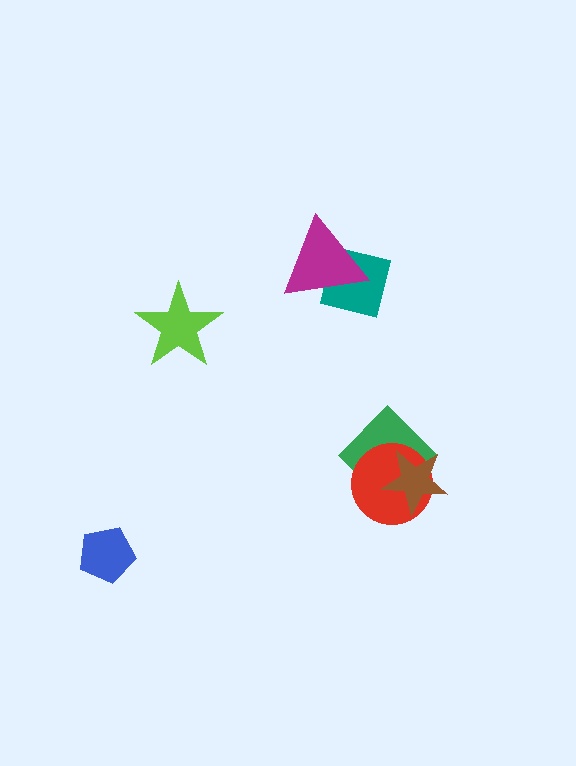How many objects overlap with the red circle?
2 objects overlap with the red circle.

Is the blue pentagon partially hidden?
No, no other shape covers it.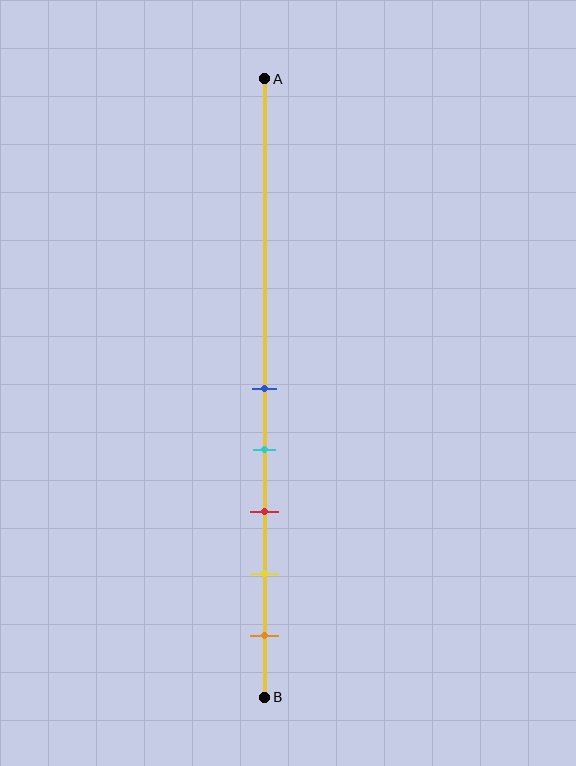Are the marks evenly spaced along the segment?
Yes, the marks are approximately evenly spaced.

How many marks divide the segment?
There are 5 marks dividing the segment.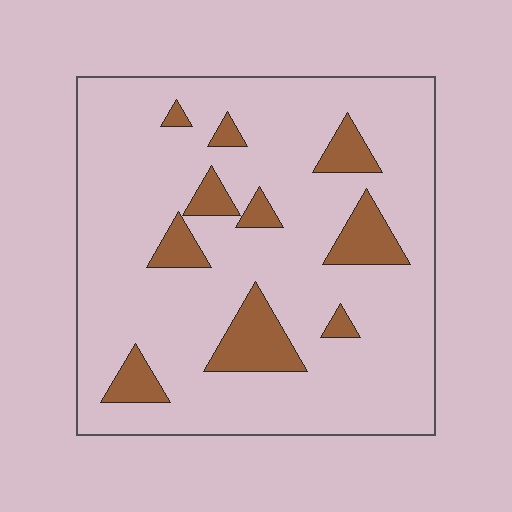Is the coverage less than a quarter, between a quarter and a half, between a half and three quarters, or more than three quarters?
Less than a quarter.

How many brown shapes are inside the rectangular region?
10.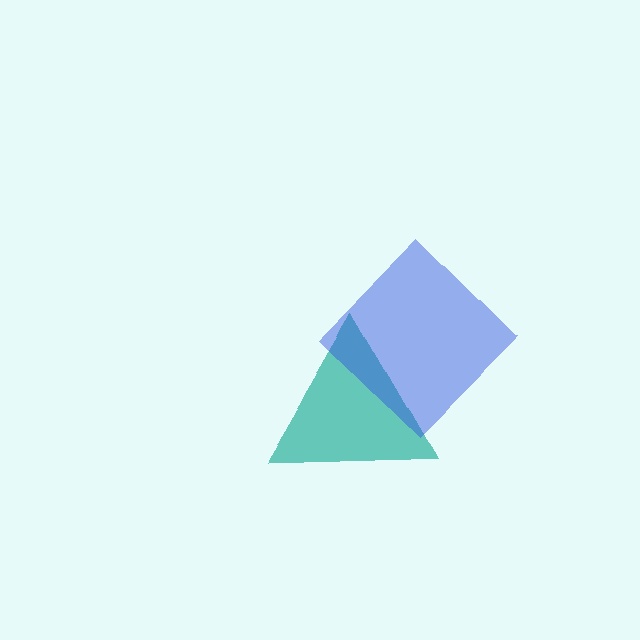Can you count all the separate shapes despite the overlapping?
Yes, there are 2 separate shapes.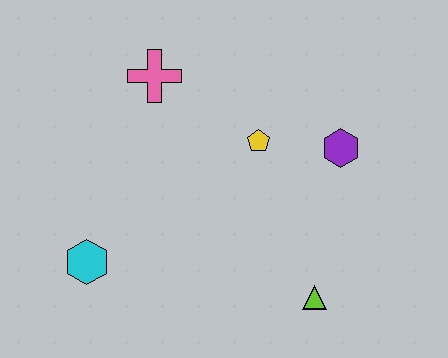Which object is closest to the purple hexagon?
The yellow pentagon is closest to the purple hexagon.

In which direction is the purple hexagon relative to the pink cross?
The purple hexagon is to the right of the pink cross.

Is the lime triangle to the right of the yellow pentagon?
Yes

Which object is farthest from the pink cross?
The lime triangle is farthest from the pink cross.